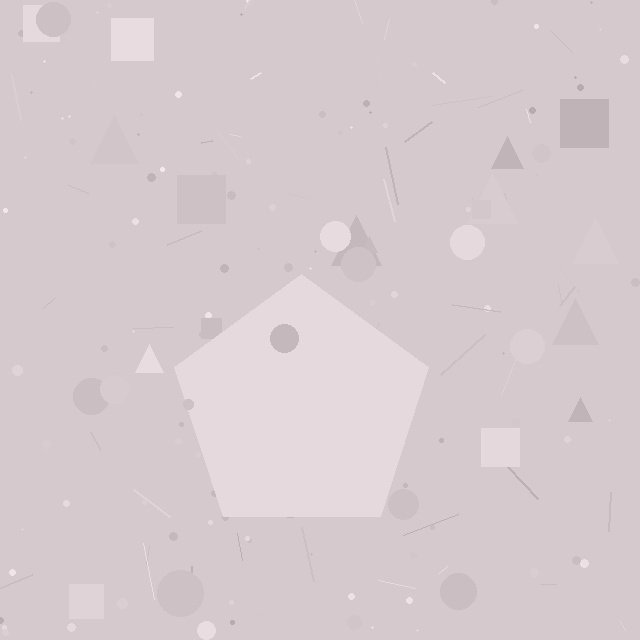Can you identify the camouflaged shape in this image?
The camouflaged shape is a pentagon.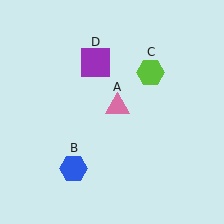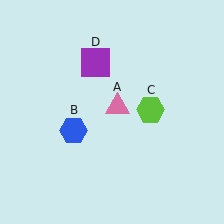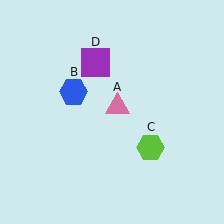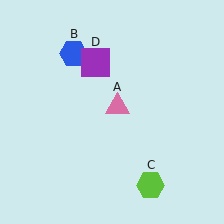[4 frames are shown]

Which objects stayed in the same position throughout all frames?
Pink triangle (object A) and purple square (object D) remained stationary.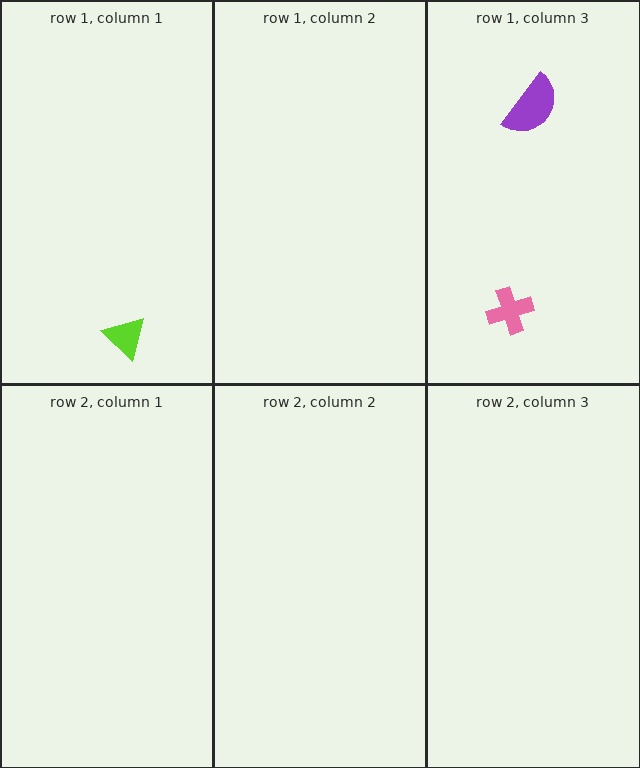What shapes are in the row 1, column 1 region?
The lime triangle.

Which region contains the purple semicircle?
The row 1, column 3 region.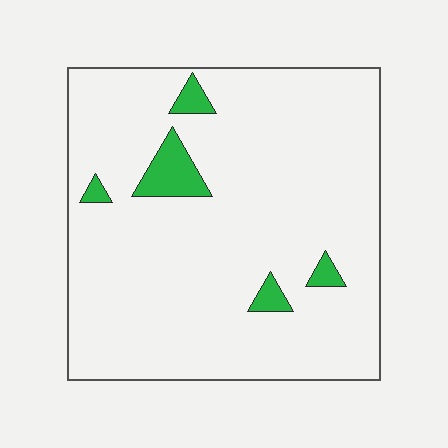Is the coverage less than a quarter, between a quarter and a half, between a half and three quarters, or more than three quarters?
Less than a quarter.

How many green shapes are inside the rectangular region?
5.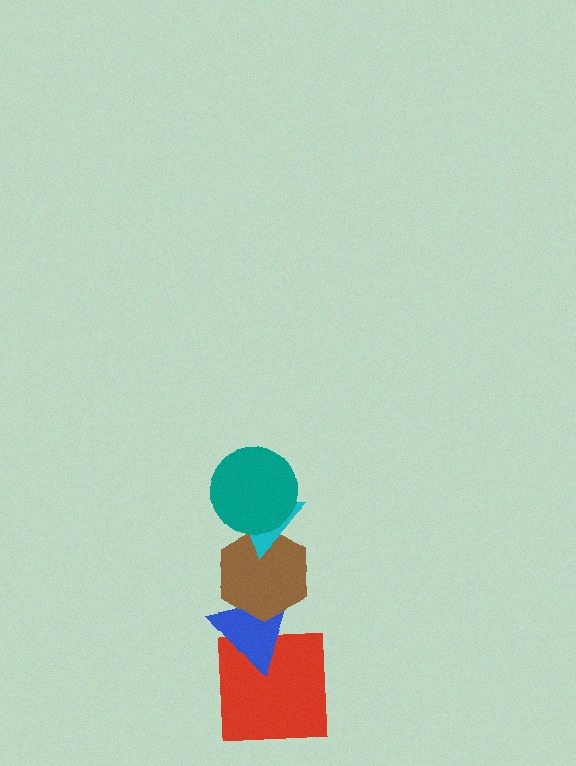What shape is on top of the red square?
The blue triangle is on top of the red square.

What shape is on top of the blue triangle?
The brown hexagon is on top of the blue triangle.